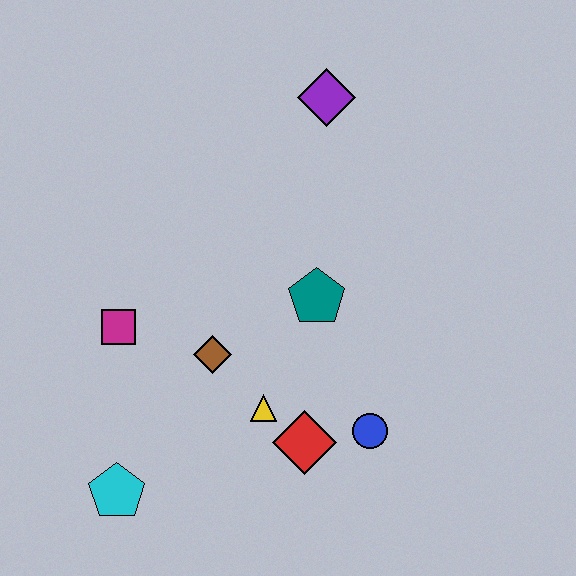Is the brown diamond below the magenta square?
Yes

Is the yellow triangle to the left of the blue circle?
Yes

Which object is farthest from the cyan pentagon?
The purple diamond is farthest from the cyan pentagon.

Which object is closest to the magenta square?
The brown diamond is closest to the magenta square.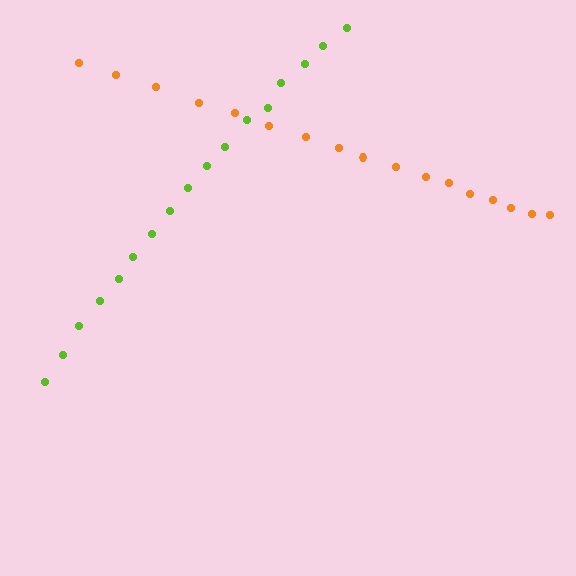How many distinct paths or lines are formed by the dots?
There are 2 distinct paths.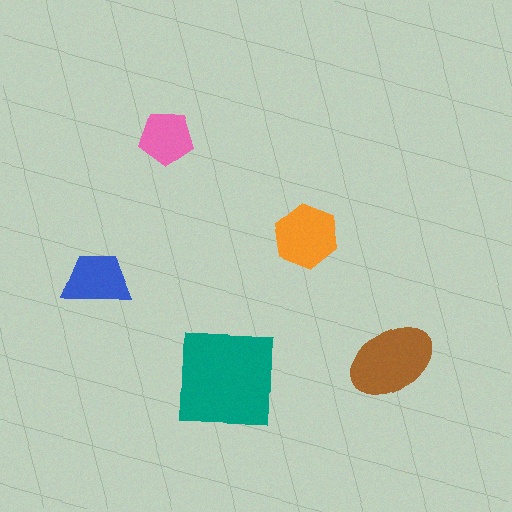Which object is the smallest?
The pink pentagon.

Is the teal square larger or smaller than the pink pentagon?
Larger.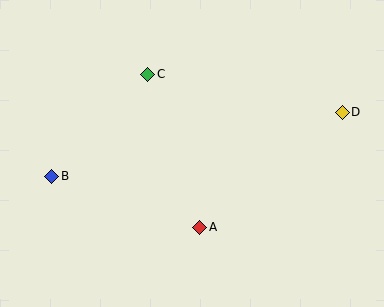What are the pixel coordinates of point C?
Point C is at (148, 74).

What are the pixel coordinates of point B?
Point B is at (52, 176).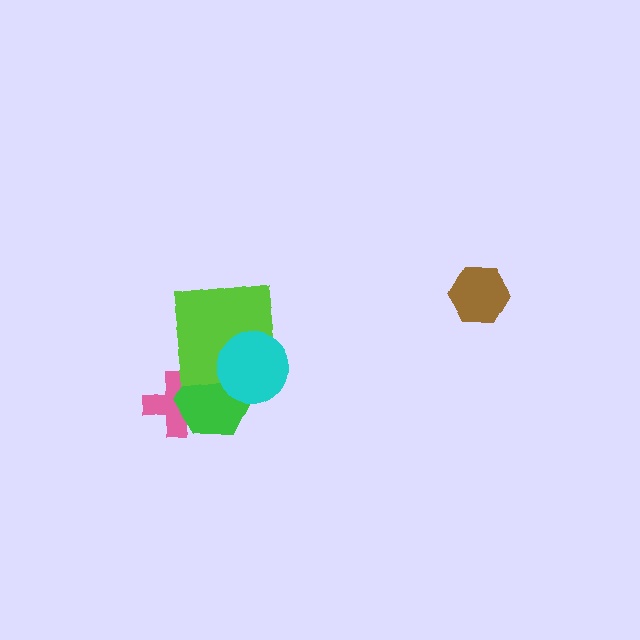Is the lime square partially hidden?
Yes, it is partially covered by another shape.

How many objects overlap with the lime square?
2 objects overlap with the lime square.